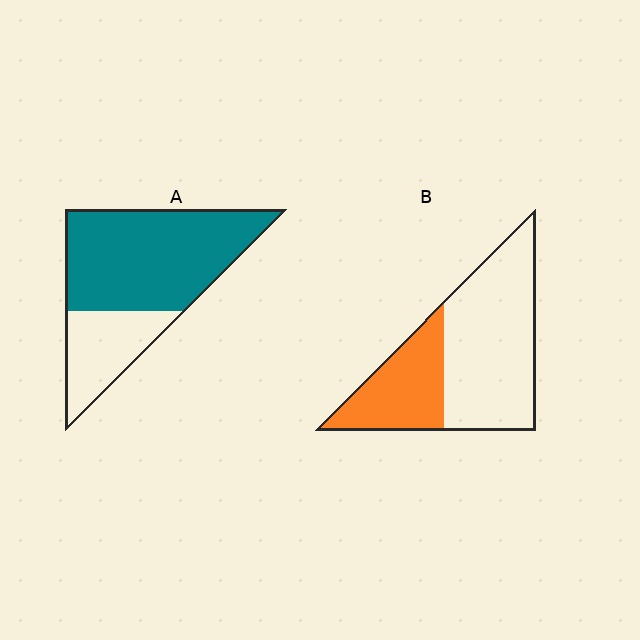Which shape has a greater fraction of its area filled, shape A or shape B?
Shape A.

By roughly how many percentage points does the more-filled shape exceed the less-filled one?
By roughly 35 percentage points (A over B).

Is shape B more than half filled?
No.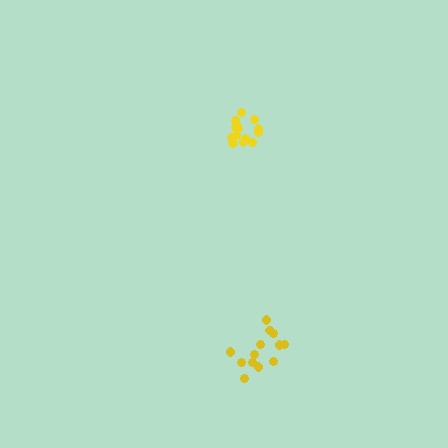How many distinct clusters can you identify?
There are 2 distinct clusters.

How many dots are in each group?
Group 1: 14 dots, Group 2: 13 dots (27 total).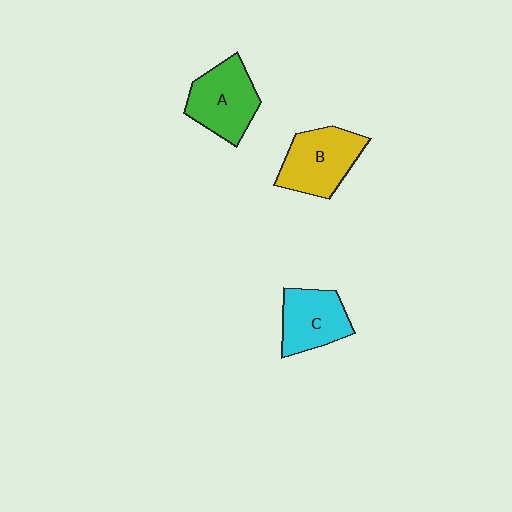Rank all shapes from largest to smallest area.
From largest to smallest: B (yellow), A (green), C (cyan).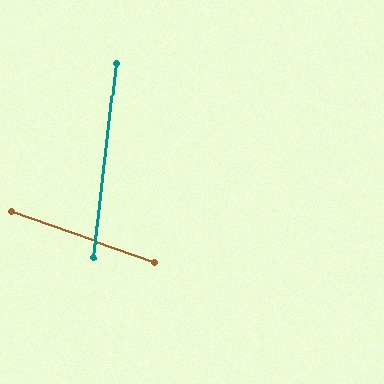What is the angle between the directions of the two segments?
Approximately 77 degrees.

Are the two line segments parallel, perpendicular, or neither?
Neither parallel nor perpendicular — they differ by about 77°.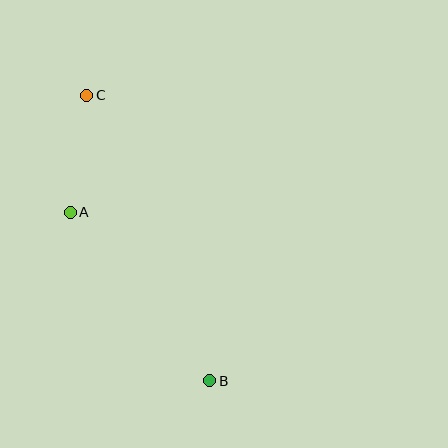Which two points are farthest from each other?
Points B and C are farthest from each other.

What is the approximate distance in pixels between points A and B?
The distance between A and B is approximately 219 pixels.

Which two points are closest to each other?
Points A and C are closest to each other.